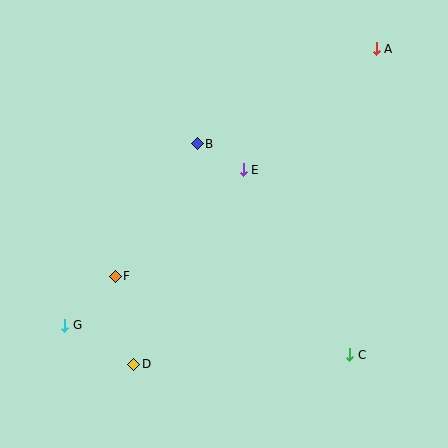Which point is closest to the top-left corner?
Point B is closest to the top-left corner.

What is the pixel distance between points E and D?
The distance between E and D is 223 pixels.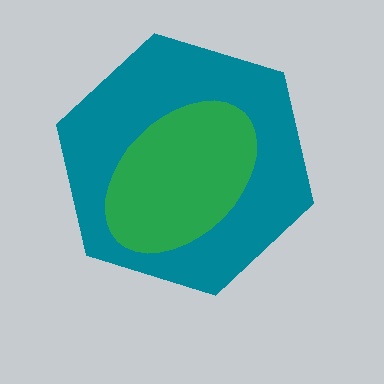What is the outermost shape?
The teal hexagon.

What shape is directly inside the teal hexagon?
The green ellipse.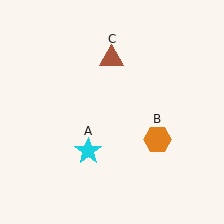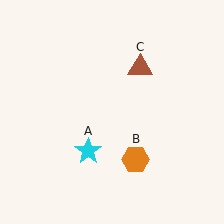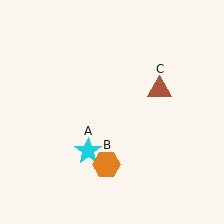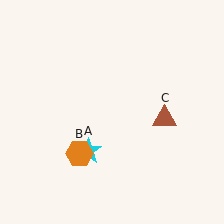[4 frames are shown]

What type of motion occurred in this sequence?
The orange hexagon (object B), brown triangle (object C) rotated clockwise around the center of the scene.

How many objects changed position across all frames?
2 objects changed position: orange hexagon (object B), brown triangle (object C).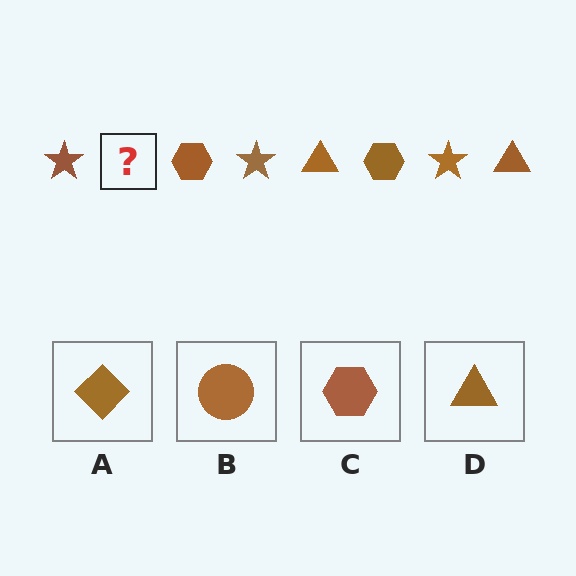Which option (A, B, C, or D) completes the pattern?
D.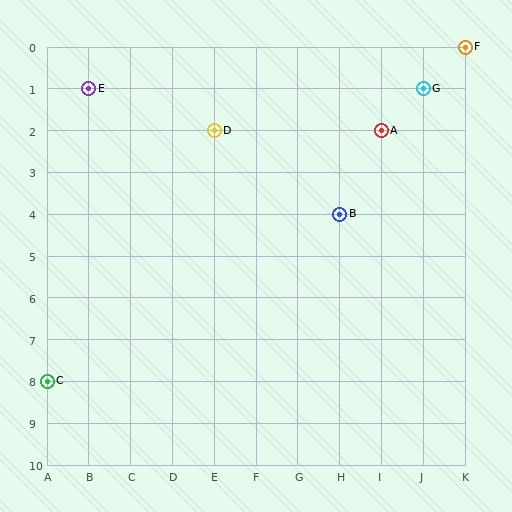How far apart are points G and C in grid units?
Points G and C are 9 columns and 7 rows apart (about 11.4 grid units diagonally).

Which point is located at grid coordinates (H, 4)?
Point B is at (H, 4).